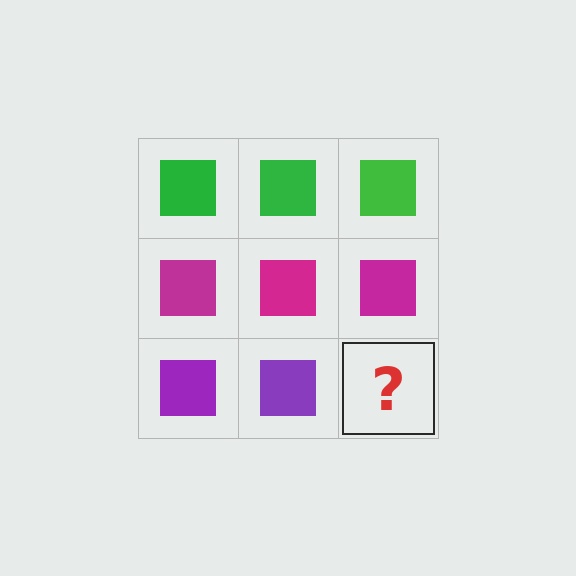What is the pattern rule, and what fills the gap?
The rule is that each row has a consistent color. The gap should be filled with a purple square.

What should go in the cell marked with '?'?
The missing cell should contain a purple square.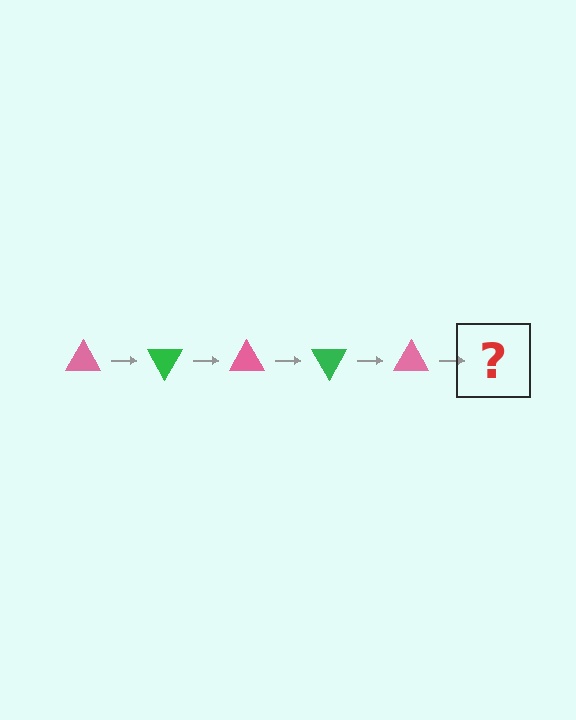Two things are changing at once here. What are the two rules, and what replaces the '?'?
The two rules are that it rotates 60 degrees each step and the color cycles through pink and green. The '?' should be a green triangle, rotated 300 degrees from the start.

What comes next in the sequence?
The next element should be a green triangle, rotated 300 degrees from the start.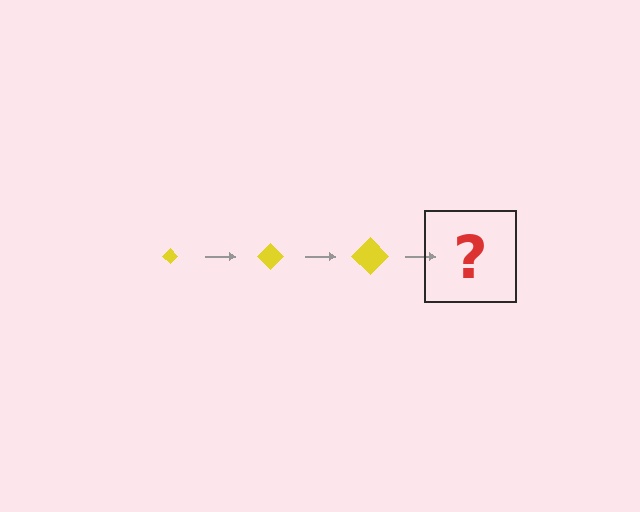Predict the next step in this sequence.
The next step is a yellow diamond, larger than the previous one.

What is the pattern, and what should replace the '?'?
The pattern is that the diamond gets progressively larger each step. The '?' should be a yellow diamond, larger than the previous one.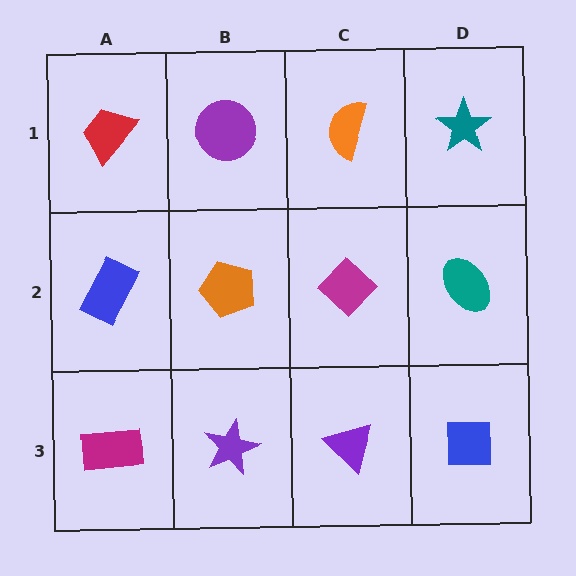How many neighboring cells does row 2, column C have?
4.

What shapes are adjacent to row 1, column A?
A blue rectangle (row 2, column A), a purple circle (row 1, column B).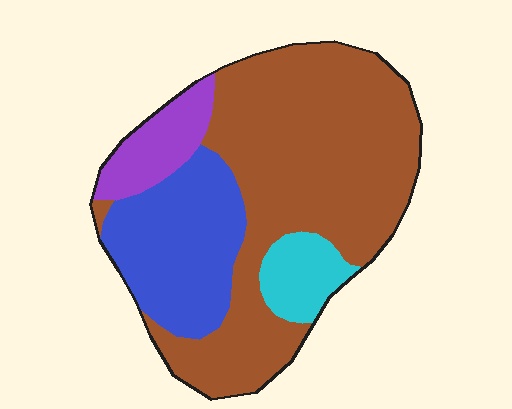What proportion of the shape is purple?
Purple covers around 10% of the shape.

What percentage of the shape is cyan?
Cyan covers roughly 10% of the shape.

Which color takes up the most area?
Brown, at roughly 60%.